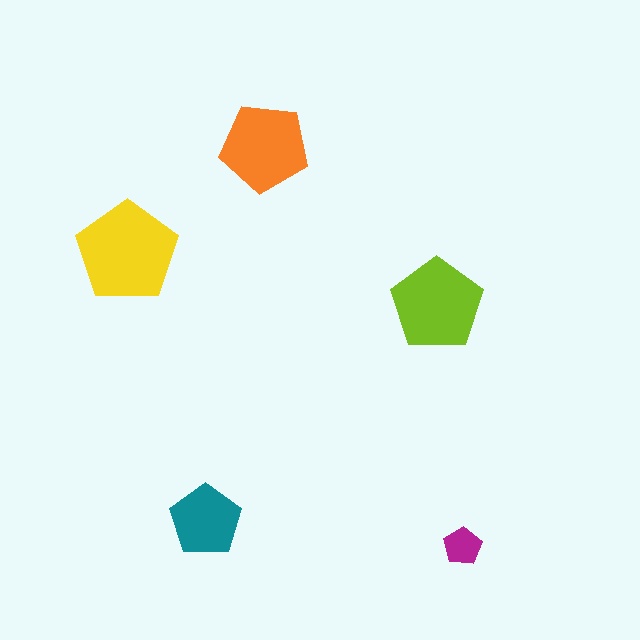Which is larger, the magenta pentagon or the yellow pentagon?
The yellow one.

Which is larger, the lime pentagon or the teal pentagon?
The lime one.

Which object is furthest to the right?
The magenta pentagon is rightmost.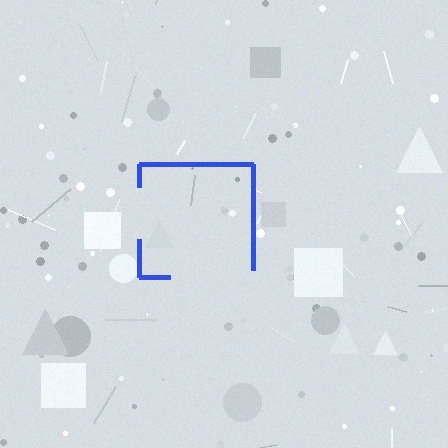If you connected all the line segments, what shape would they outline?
They would outline a square.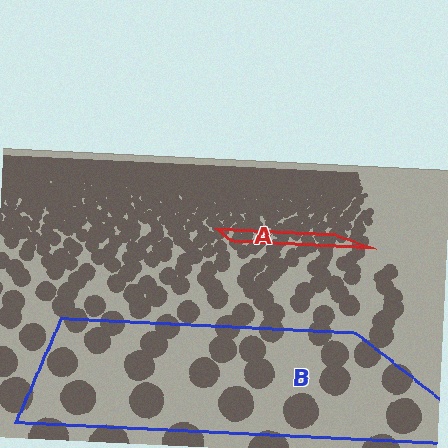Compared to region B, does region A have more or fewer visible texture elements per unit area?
Region A has more texture elements per unit area — they are packed more densely because it is farther away.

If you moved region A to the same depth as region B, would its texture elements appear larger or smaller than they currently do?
They would appear larger. At a closer depth, the same texture elements are projected at a bigger on-screen size.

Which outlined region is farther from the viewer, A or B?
Region A is farther from the viewer — the texture elements inside it appear smaller and more densely packed.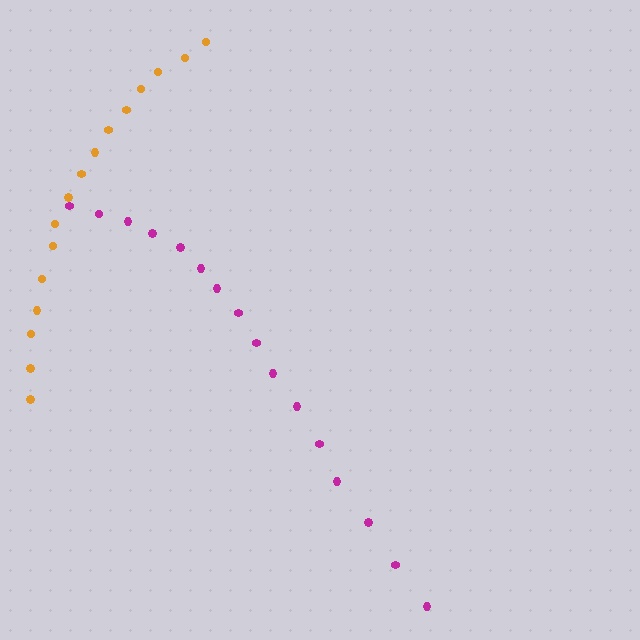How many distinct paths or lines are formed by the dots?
There are 2 distinct paths.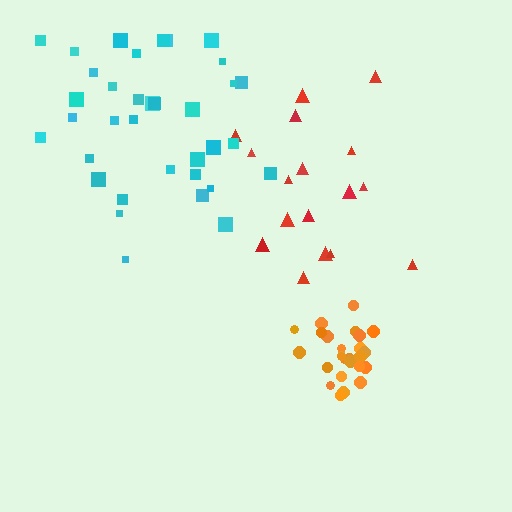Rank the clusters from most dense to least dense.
orange, cyan, red.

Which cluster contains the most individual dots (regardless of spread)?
Cyan (35).